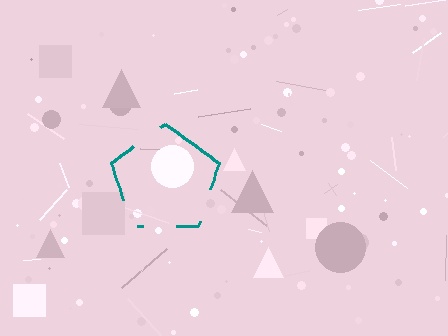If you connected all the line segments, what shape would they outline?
They would outline a pentagon.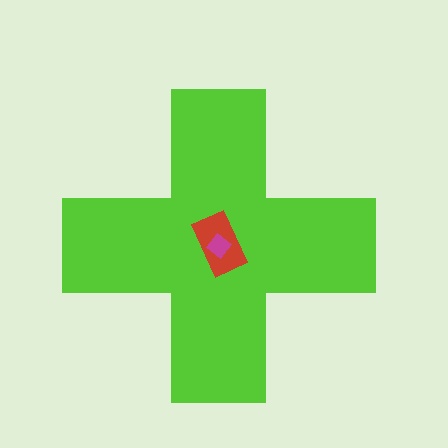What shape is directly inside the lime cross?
The red rectangle.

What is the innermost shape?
The magenta diamond.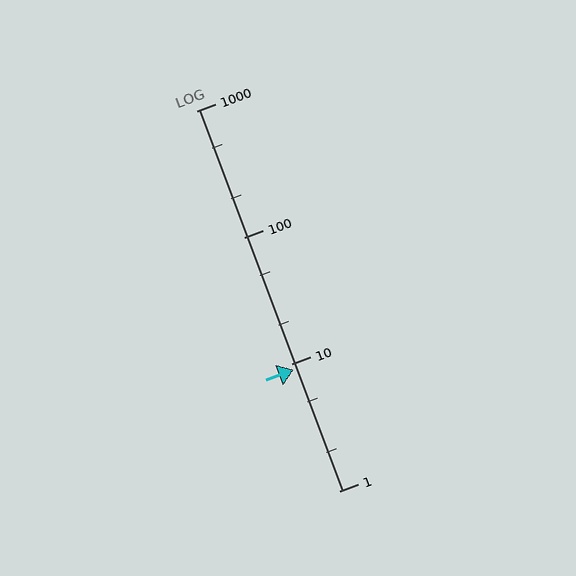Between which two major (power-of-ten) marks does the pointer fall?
The pointer is between 1 and 10.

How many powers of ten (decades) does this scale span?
The scale spans 3 decades, from 1 to 1000.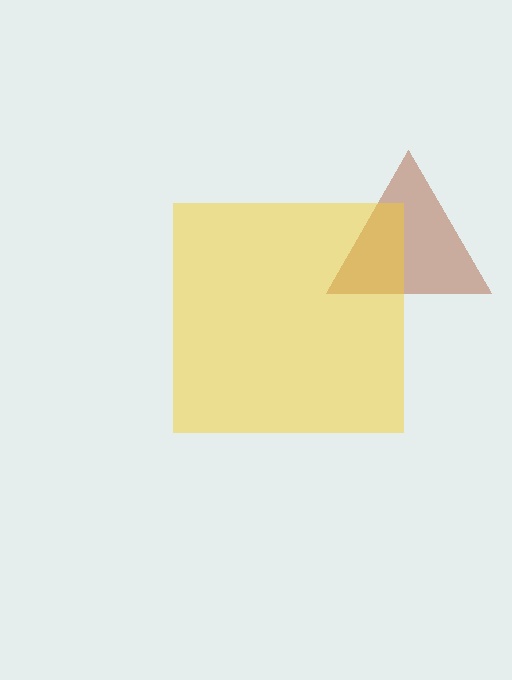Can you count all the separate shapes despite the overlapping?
Yes, there are 2 separate shapes.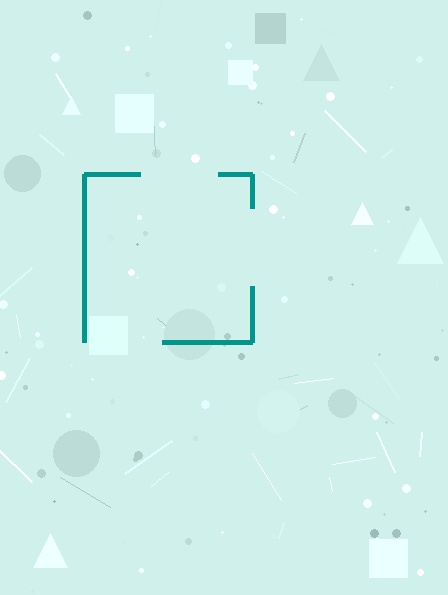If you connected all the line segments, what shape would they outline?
They would outline a square.